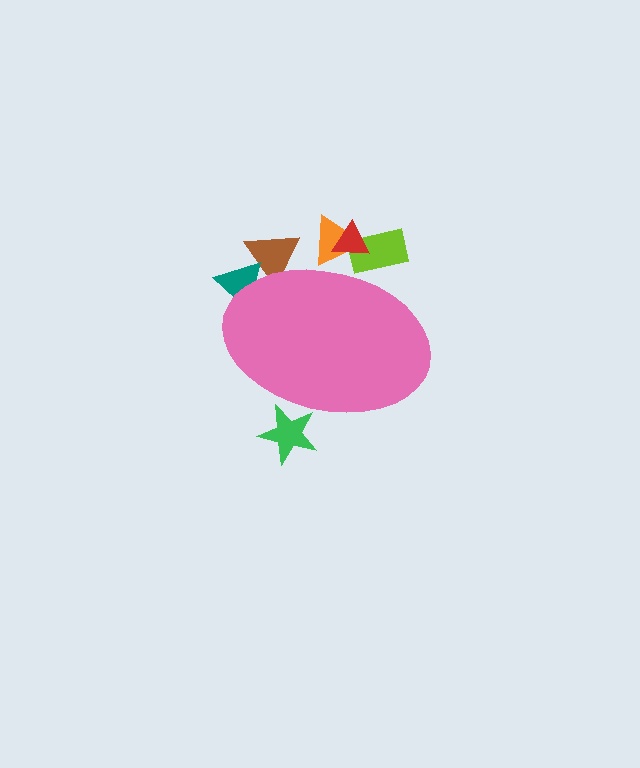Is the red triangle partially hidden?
Yes, the red triangle is partially hidden behind the pink ellipse.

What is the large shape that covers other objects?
A pink ellipse.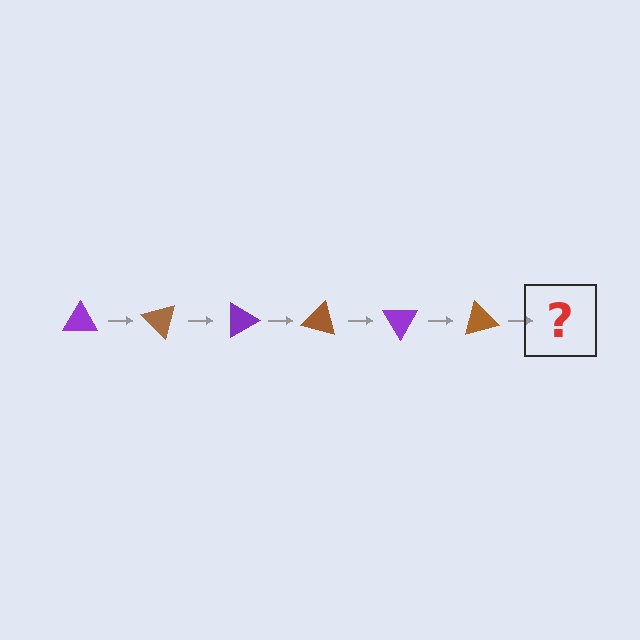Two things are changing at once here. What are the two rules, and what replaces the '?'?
The two rules are that it rotates 45 degrees each step and the color cycles through purple and brown. The '?' should be a purple triangle, rotated 270 degrees from the start.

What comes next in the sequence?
The next element should be a purple triangle, rotated 270 degrees from the start.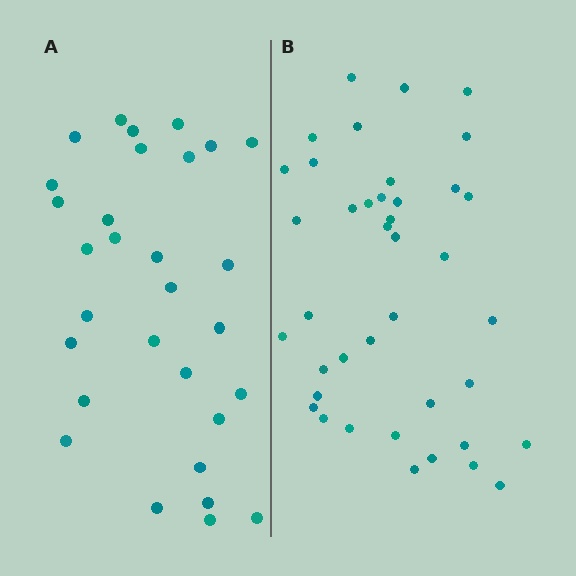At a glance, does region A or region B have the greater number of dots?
Region B (the right region) has more dots.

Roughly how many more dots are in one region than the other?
Region B has roughly 10 or so more dots than region A.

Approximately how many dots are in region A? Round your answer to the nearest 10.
About 30 dots.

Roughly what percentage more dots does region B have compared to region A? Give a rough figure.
About 35% more.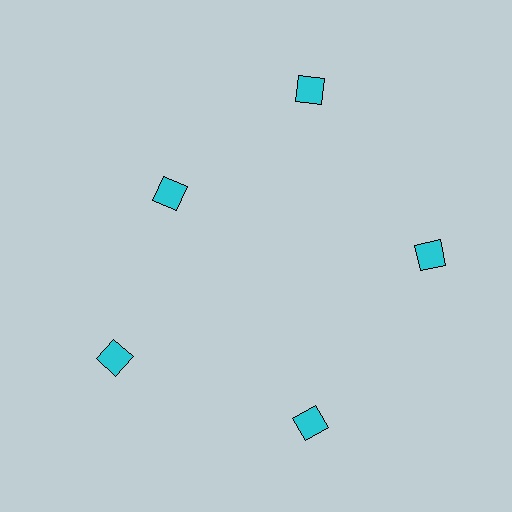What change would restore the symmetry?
The symmetry would be restored by moving it outward, back onto the ring so that all 5 diamonds sit at equal angles and equal distance from the center.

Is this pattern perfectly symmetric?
No. The 5 cyan diamonds are arranged in a ring, but one element near the 10 o'clock position is pulled inward toward the center, breaking the 5-fold rotational symmetry.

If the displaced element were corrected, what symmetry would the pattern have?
It would have 5-fold rotational symmetry — the pattern would map onto itself every 72 degrees.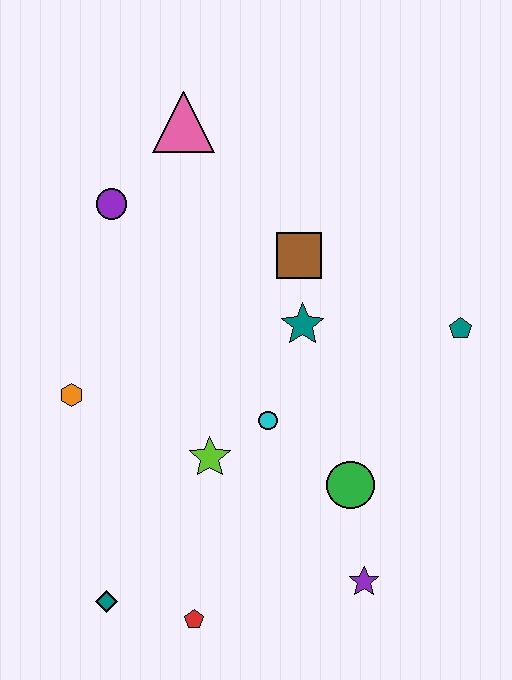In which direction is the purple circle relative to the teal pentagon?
The purple circle is to the left of the teal pentagon.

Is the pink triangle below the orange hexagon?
No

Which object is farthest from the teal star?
The teal diamond is farthest from the teal star.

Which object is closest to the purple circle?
The pink triangle is closest to the purple circle.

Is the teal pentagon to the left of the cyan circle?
No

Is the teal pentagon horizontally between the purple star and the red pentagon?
No